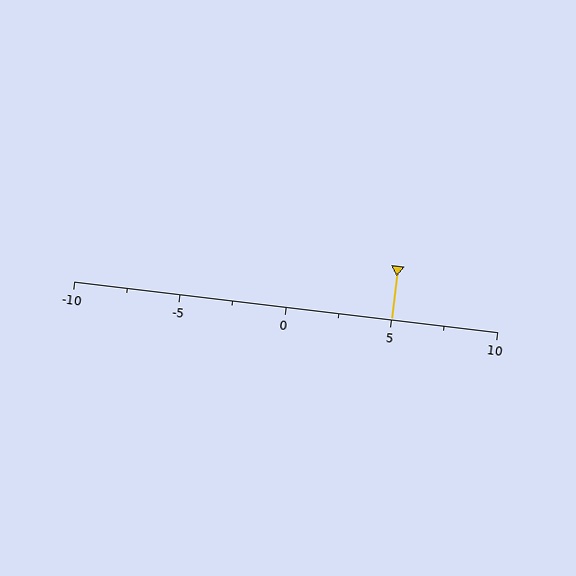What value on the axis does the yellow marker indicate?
The marker indicates approximately 5.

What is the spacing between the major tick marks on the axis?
The major ticks are spaced 5 apart.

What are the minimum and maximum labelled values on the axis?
The axis runs from -10 to 10.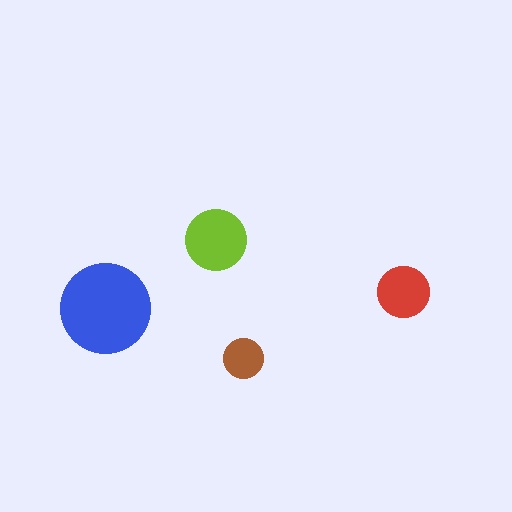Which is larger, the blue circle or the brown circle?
The blue one.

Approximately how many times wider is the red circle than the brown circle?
About 1.5 times wider.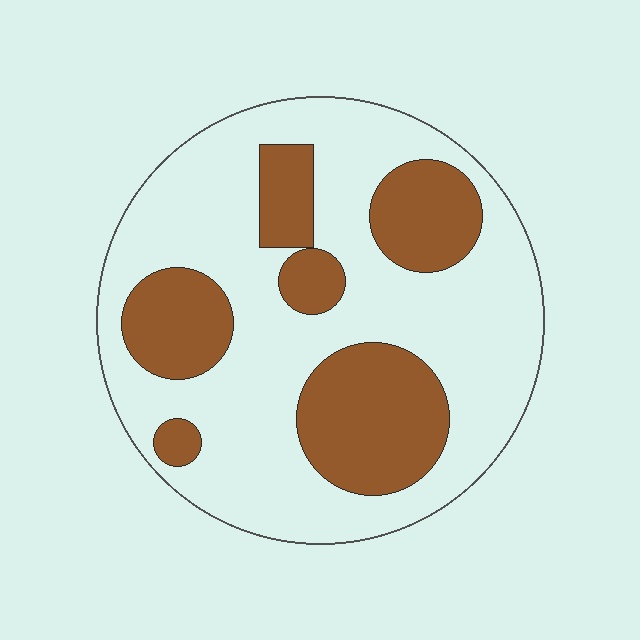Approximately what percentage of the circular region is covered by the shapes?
Approximately 30%.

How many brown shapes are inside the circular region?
6.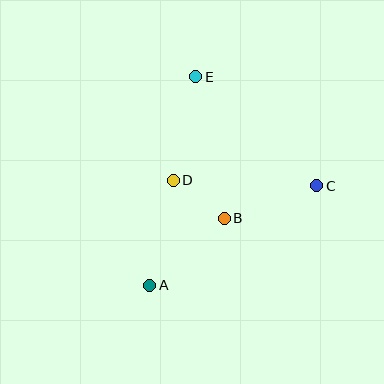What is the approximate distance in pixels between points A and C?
The distance between A and C is approximately 195 pixels.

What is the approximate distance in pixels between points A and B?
The distance between A and B is approximately 101 pixels.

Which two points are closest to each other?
Points B and D are closest to each other.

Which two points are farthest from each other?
Points A and E are farthest from each other.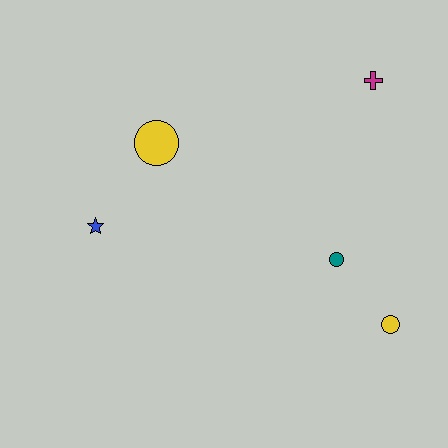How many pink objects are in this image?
There are no pink objects.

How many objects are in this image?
There are 5 objects.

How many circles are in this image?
There are 3 circles.